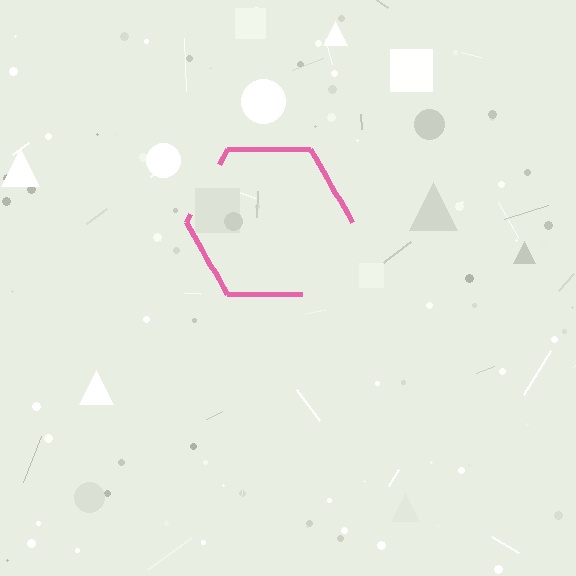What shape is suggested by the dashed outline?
The dashed outline suggests a hexagon.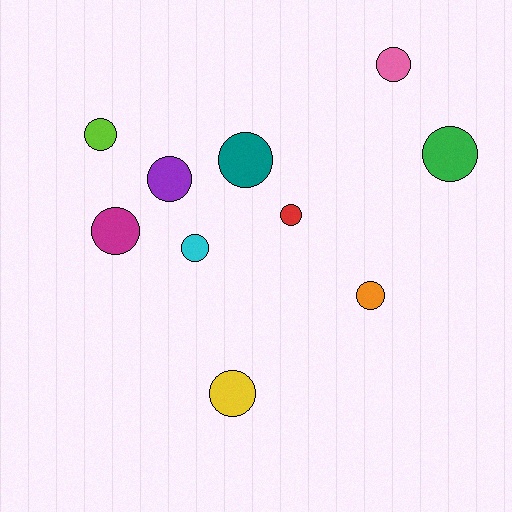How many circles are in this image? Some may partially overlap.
There are 10 circles.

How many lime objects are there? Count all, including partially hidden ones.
There is 1 lime object.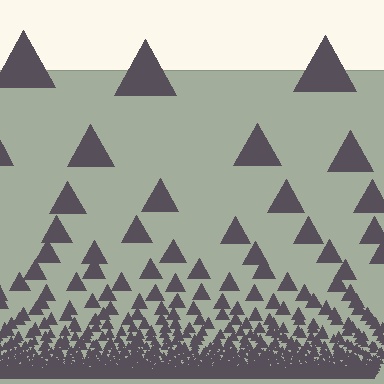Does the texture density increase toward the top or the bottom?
Density increases toward the bottom.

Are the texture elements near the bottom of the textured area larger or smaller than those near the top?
Smaller. The gradient is inverted — elements near the bottom are smaller and denser.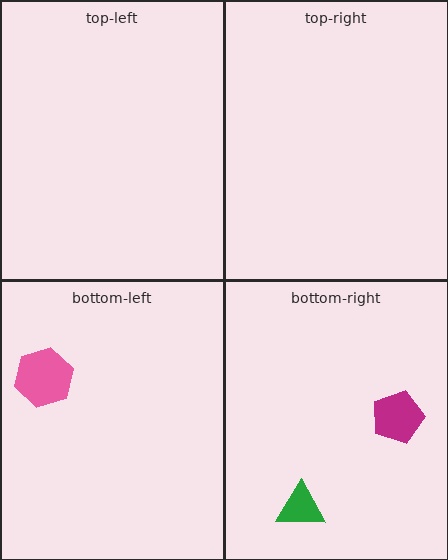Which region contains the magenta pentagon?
The bottom-right region.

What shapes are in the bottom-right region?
The green triangle, the magenta pentagon.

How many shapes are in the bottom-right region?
2.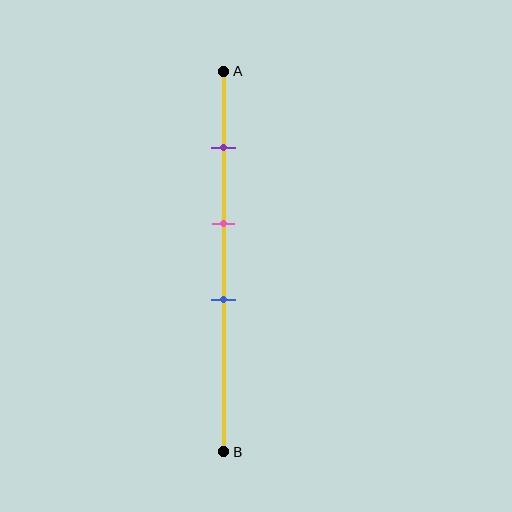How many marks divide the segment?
There are 3 marks dividing the segment.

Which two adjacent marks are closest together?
The pink and blue marks are the closest adjacent pair.